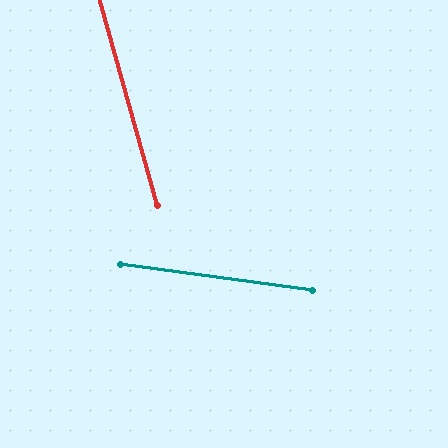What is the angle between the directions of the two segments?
Approximately 67 degrees.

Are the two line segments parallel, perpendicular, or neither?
Neither parallel nor perpendicular — they differ by about 67°.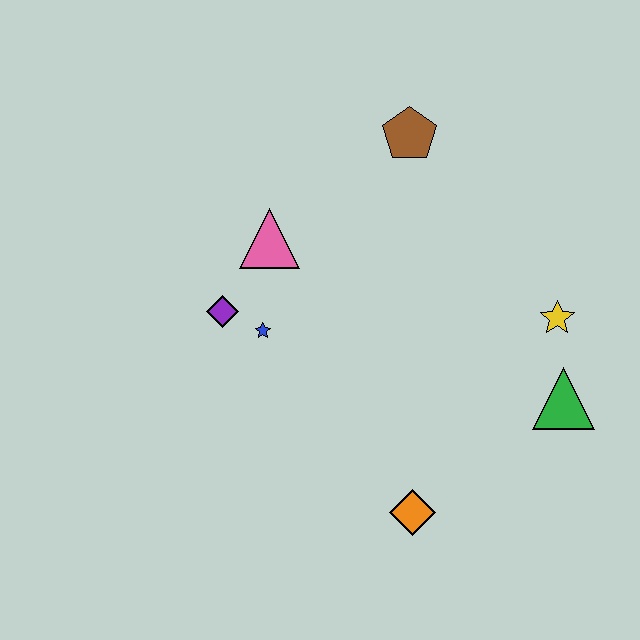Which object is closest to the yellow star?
The green triangle is closest to the yellow star.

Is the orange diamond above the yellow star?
No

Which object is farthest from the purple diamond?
The green triangle is farthest from the purple diamond.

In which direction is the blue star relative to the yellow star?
The blue star is to the left of the yellow star.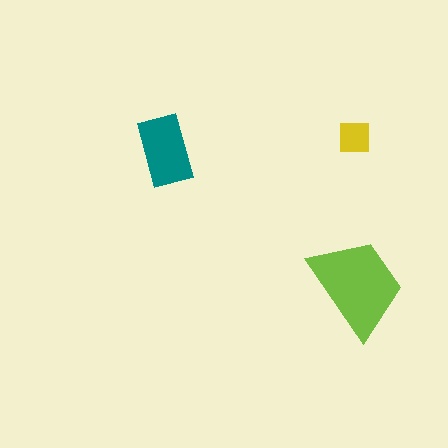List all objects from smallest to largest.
The yellow square, the teal rectangle, the lime trapezoid.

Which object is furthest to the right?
The lime trapezoid is rightmost.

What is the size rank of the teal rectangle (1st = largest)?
2nd.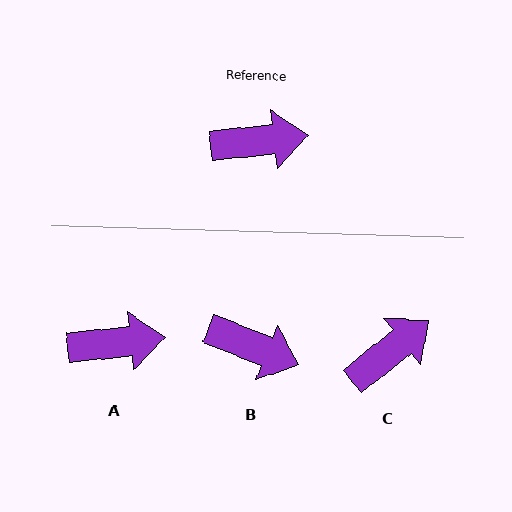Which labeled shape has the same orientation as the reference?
A.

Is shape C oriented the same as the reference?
No, it is off by about 33 degrees.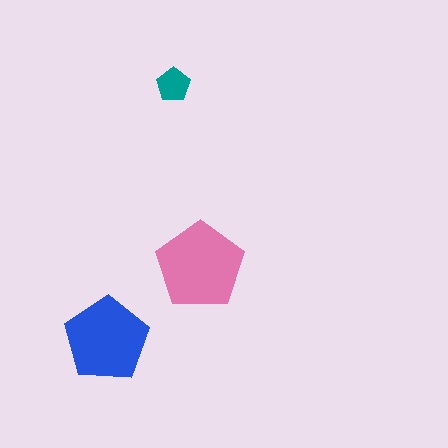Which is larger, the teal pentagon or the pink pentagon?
The pink one.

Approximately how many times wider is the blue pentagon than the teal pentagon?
About 2.5 times wider.